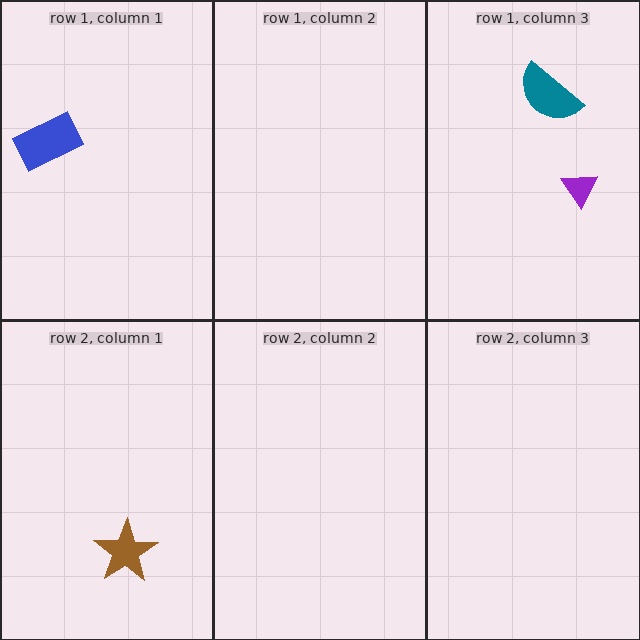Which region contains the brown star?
The row 2, column 1 region.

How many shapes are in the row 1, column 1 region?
1.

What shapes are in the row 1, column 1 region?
The blue rectangle.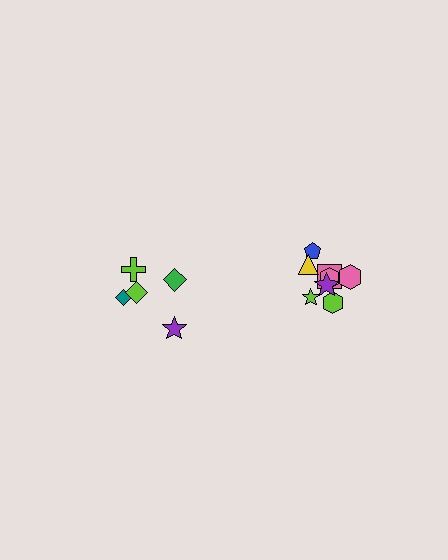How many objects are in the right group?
There are 8 objects.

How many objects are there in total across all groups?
There are 13 objects.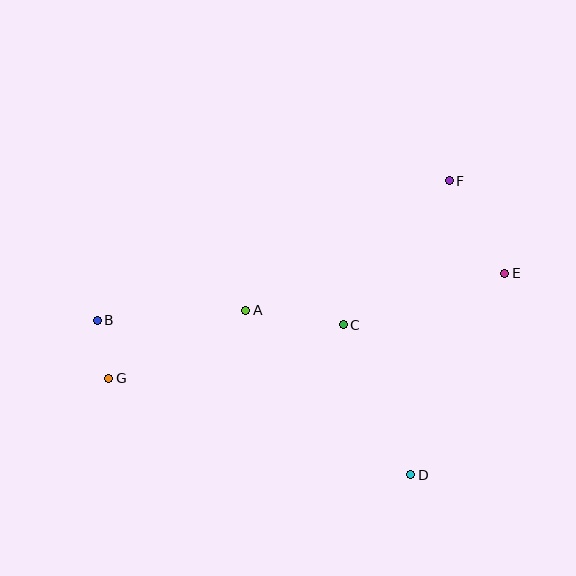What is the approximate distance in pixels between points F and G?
The distance between F and G is approximately 393 pixels.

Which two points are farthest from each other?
Points B and E are farthest from each other.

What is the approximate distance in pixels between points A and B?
The distance between A and B is approximately 149 pixels.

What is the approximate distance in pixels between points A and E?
The distance between A and E is approximately 262 pixels.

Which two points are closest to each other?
Points B and G are closest to each other.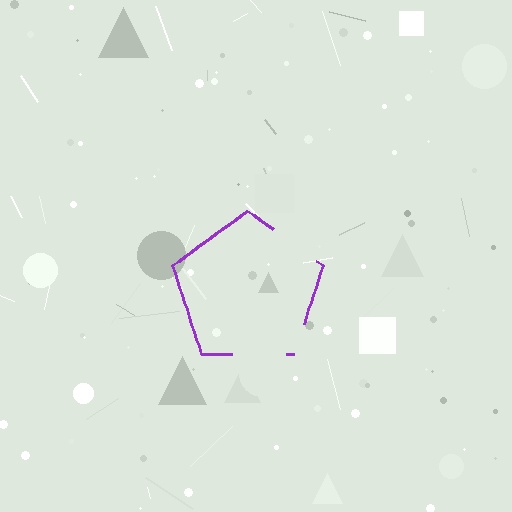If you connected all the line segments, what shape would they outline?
They would outline a pentagon.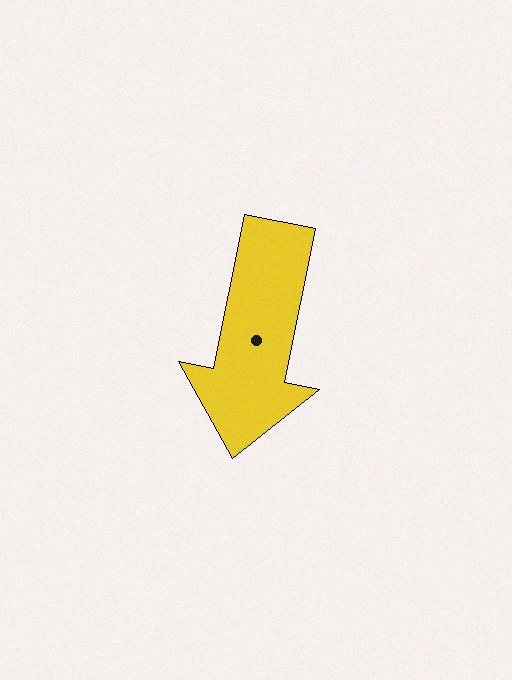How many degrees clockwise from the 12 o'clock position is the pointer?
Approximately 191 degrees.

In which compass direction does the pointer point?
South.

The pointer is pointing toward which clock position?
Roughly 6 o'clock.